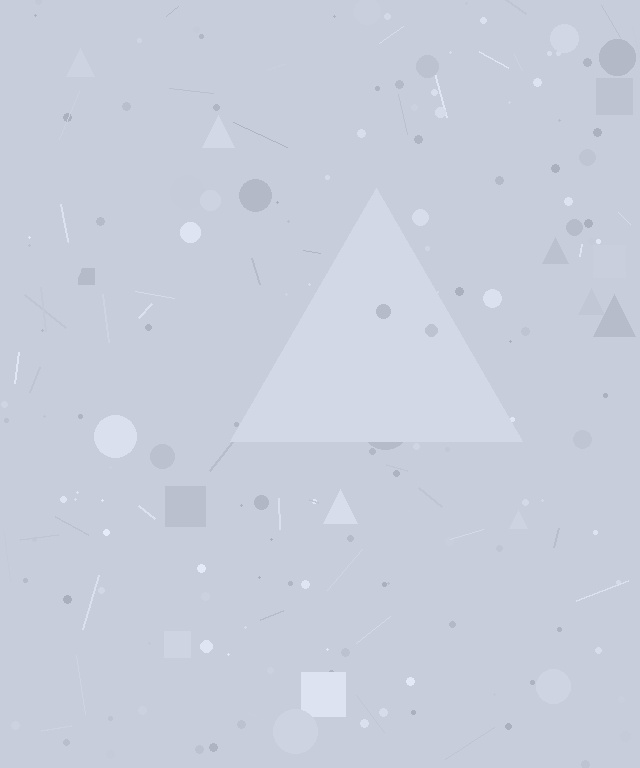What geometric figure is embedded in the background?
A triangle is embedded in the background.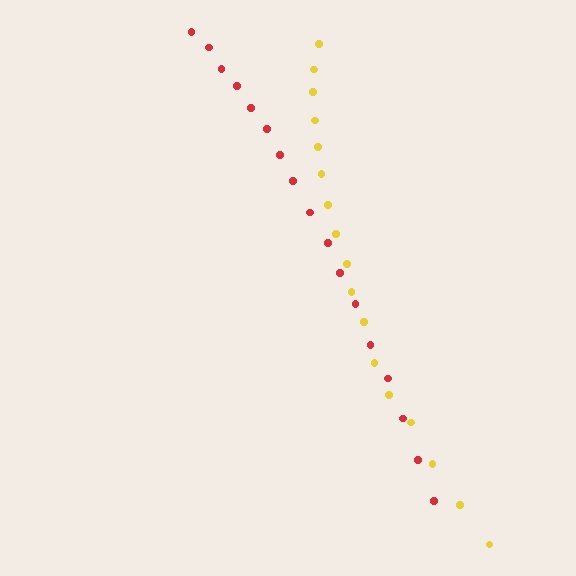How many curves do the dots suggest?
There are 2 distinct paths.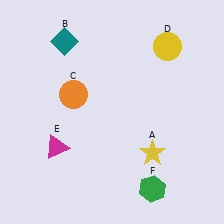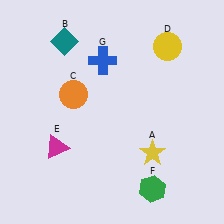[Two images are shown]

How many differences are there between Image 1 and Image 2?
There is 1 difference between the two images.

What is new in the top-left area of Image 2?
A blue cross (G) was added in the top-left area of Image 2.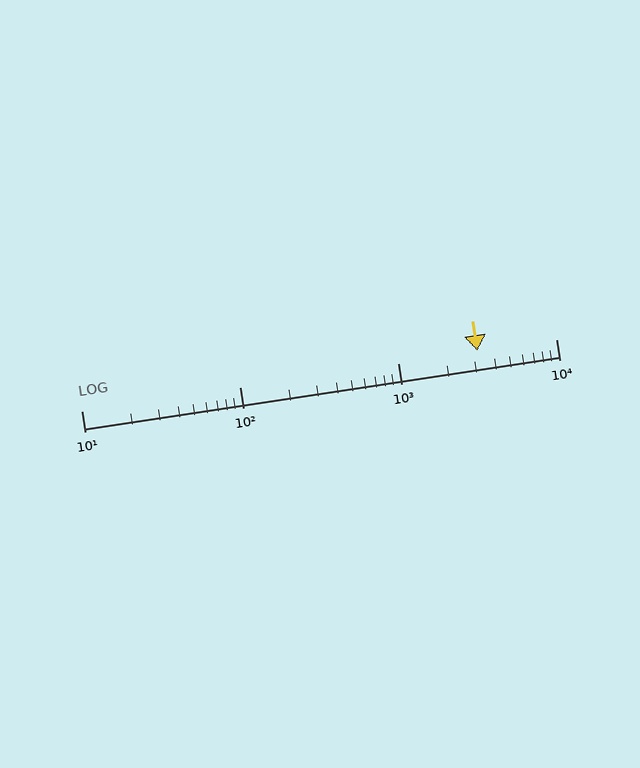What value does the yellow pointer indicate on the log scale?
The pointer indicates approximately 3200.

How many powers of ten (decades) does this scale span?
The scale spans 3 decades, from 10 to 10000.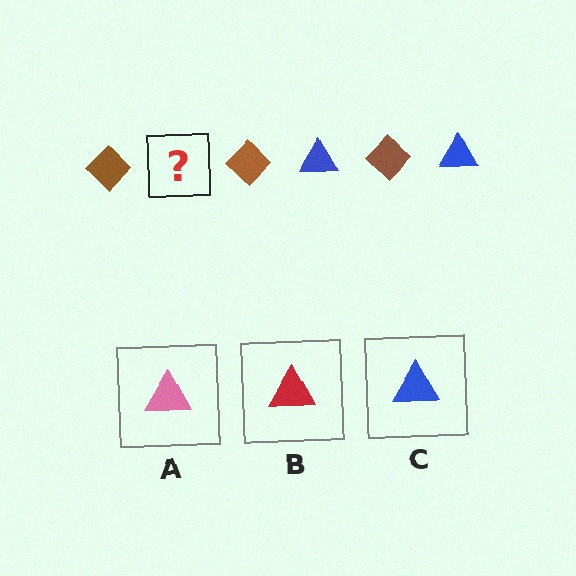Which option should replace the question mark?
Option C.